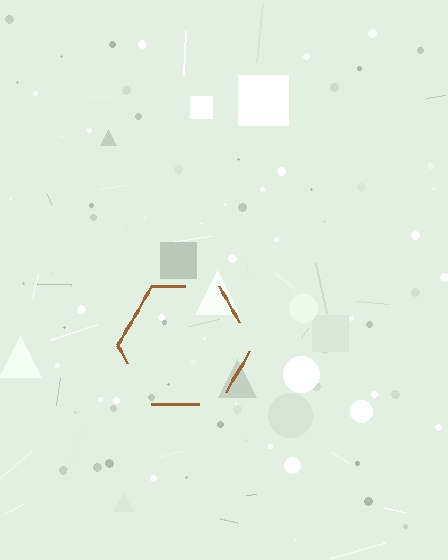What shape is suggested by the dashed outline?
The dashed outline suggests a hexagon.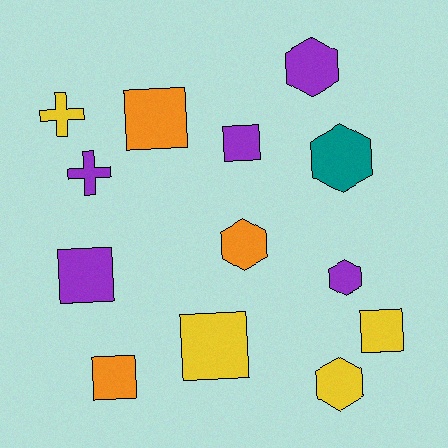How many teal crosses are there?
There are no teal crosses.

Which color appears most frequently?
Purple, with 5 objects.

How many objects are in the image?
There are 13 objects.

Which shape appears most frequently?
Square, with 6 objects.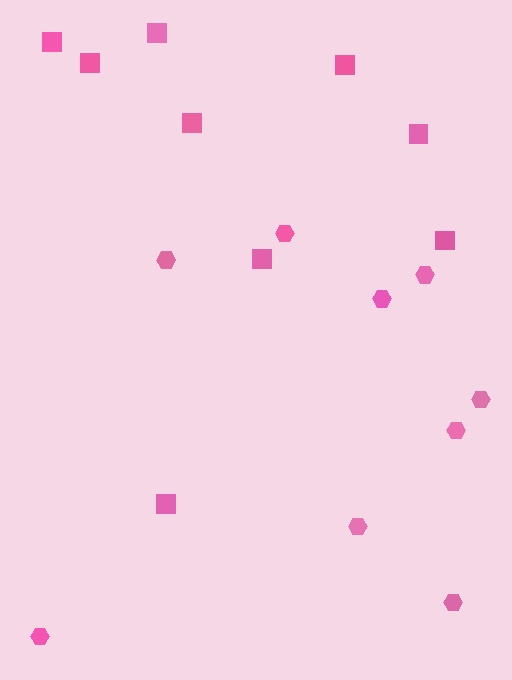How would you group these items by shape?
There are 2 groups: one group of squares (9) and one group of hexagons (9).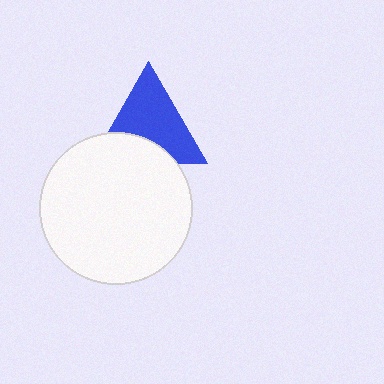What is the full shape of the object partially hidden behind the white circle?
The partially hidden object is a blue triangle.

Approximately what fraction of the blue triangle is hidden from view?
Roughly 31% of the blue triangle is hidden behind the white circle.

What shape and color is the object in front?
The object in front is a white circle.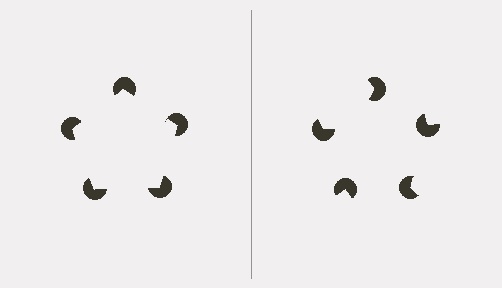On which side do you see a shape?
An illusory pentagon appears on the left side. On the right side the wedge cuts are rotated, so no coherent shape forms.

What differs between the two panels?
The pac-man discs are positioned identically on both sides; only the wedge orientations differ. On the left they align to a pentagon; on the right they are misaligned.